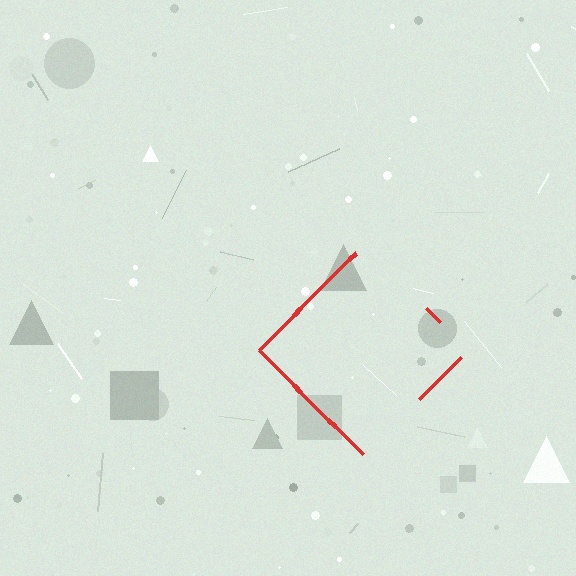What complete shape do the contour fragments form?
The contour fragments form a diamond.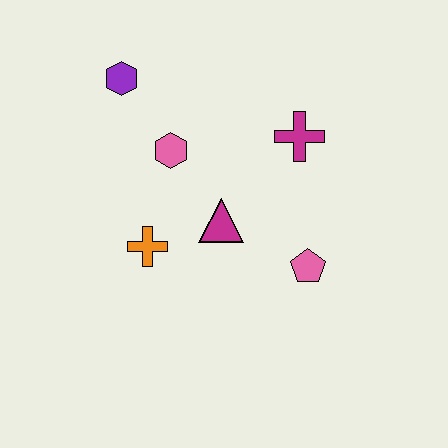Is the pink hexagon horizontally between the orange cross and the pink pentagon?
Yes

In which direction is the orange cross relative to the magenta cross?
The orange cross is to the left of the magenta cross.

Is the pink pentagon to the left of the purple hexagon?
No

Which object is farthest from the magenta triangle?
The purple hexagon is farthest from the magenta triangle.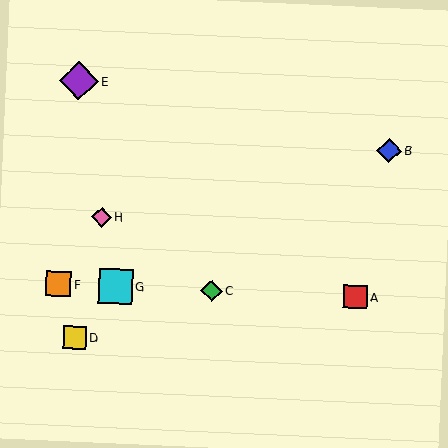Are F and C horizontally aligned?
Yes, both are at y≈284.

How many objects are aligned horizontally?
4 objects (A, C, F, G) are aligned horizontally.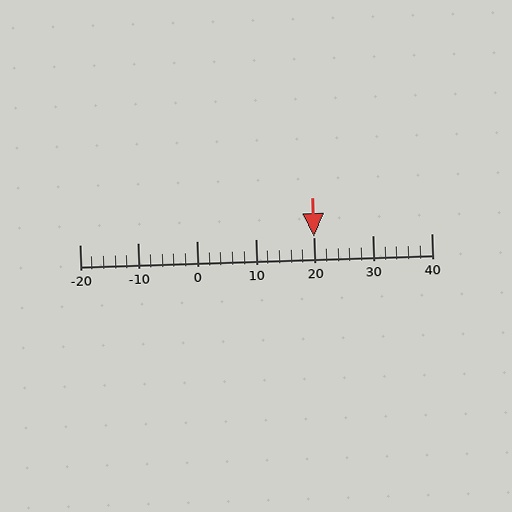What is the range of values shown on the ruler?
The ruler shows values from -20 to 40.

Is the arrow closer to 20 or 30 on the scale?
The arrow is closer to 20.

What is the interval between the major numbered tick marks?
The major tick marks are spaced 10 units apart.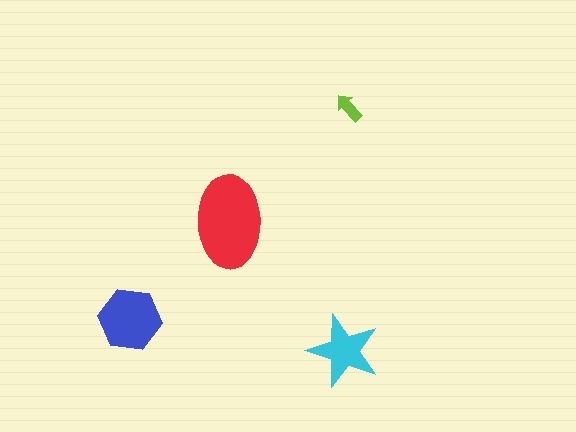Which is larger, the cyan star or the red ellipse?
The red ellipse.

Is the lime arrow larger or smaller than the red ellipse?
Smaller.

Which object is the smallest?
The lime arrow.